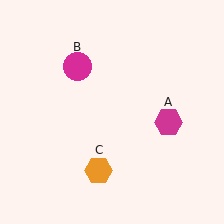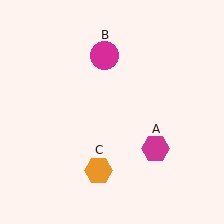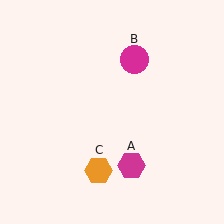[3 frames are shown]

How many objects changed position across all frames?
2 objects changed position: magenta hexagon (object A), magenta circle (object B).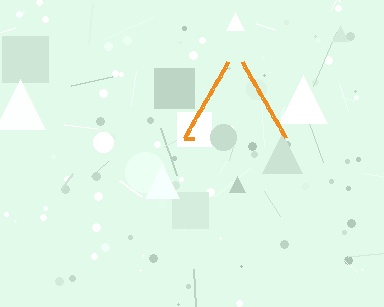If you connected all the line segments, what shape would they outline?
They would outline a triangle.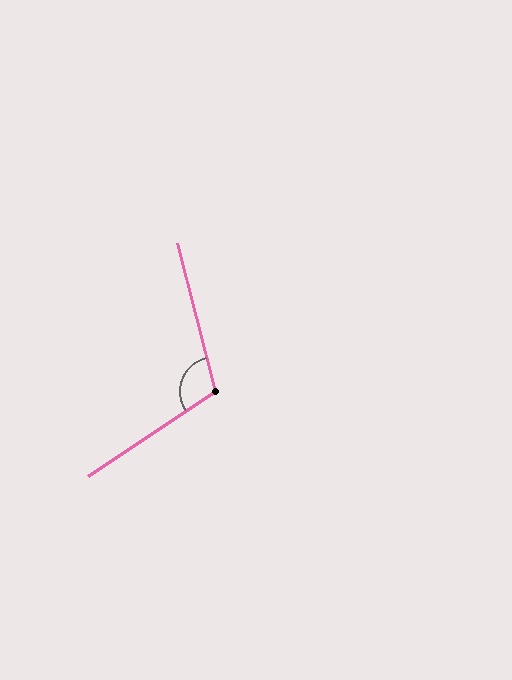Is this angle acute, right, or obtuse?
It is obtuse.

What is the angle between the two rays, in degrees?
Approximately 109 degrees.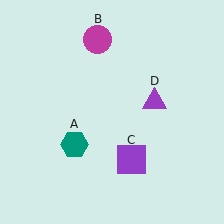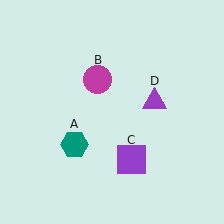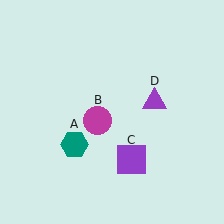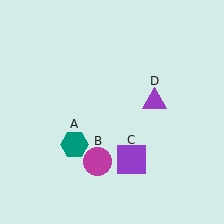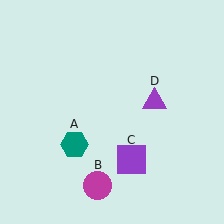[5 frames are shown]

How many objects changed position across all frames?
1 object changed position: magenta circle (object B).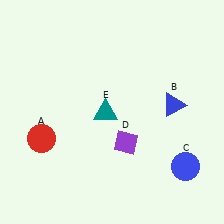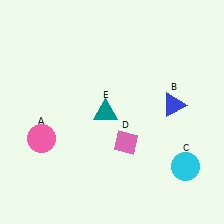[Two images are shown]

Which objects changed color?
A changed from red to pink. C changed from blue to cyan. D changed from purple to pink.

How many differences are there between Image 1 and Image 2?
There are 3 differences between the two images.